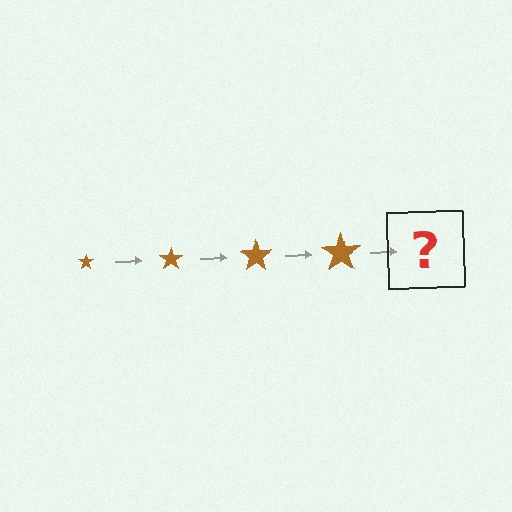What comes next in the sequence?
The next element should be a brown star, larger than the previous one.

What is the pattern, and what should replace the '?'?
The pattern is that the star gets progressively larger each step. The '?' should be a brown star, larger than the previous one.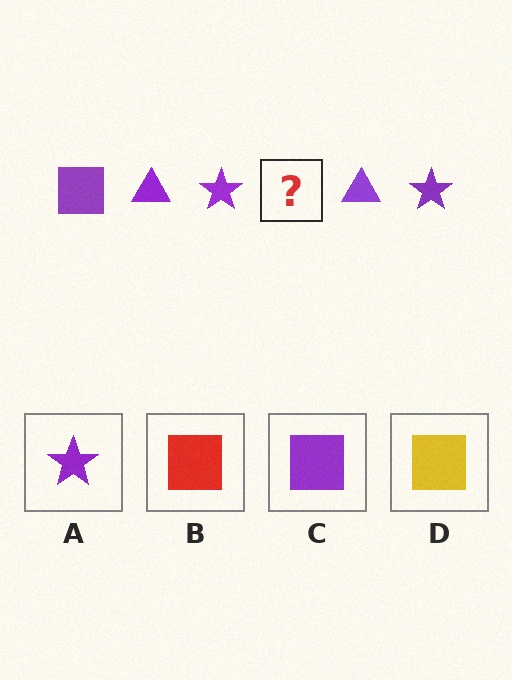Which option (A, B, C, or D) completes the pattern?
C.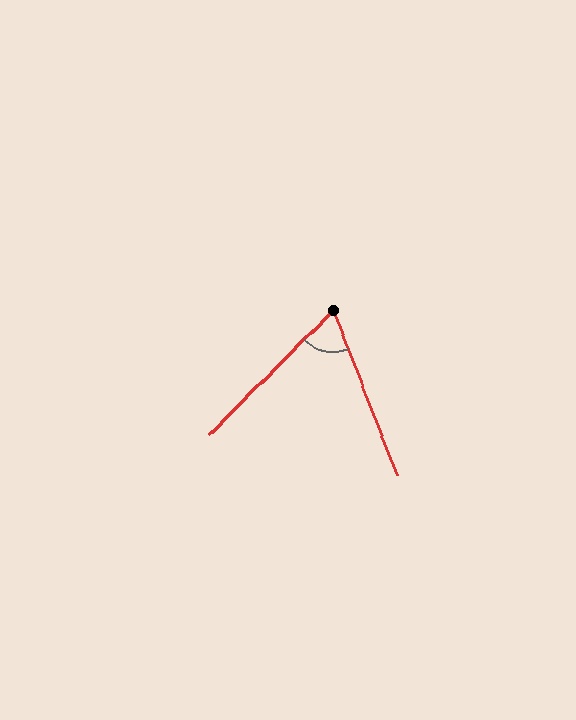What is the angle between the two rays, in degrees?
Approximately 66 degrees.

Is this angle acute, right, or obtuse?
It is acute.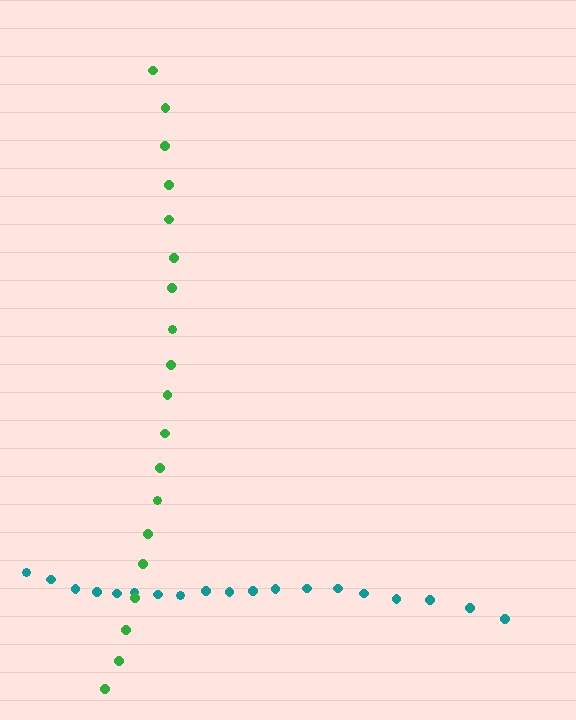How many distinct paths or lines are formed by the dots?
There are 2 distinct paths.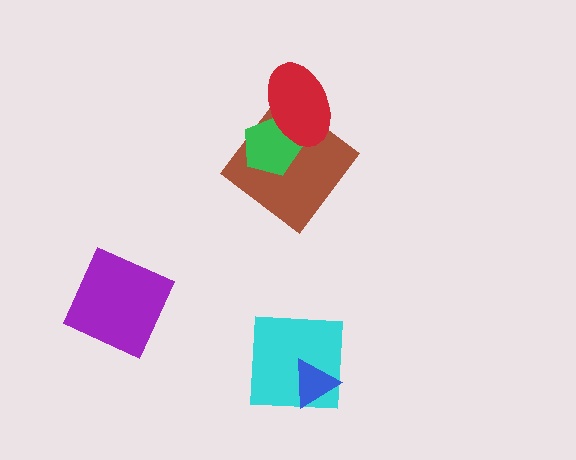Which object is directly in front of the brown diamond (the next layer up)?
The green pentagon is directly in front of the brown diamond.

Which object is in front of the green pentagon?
The red ellipse is in front of the green pentagon.